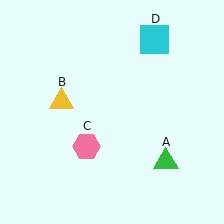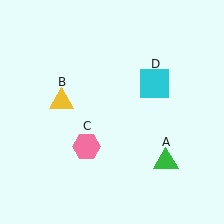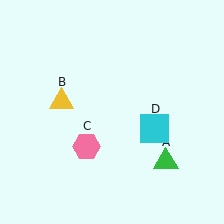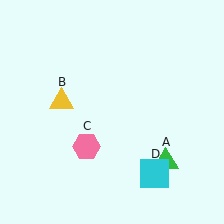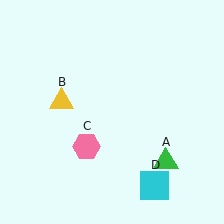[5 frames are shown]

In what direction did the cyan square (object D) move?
The cyan square (object D) moved down.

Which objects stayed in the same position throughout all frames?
Green triangle (object A) and yellow triangle (object B) and pink hexagon (object C) remained stationary.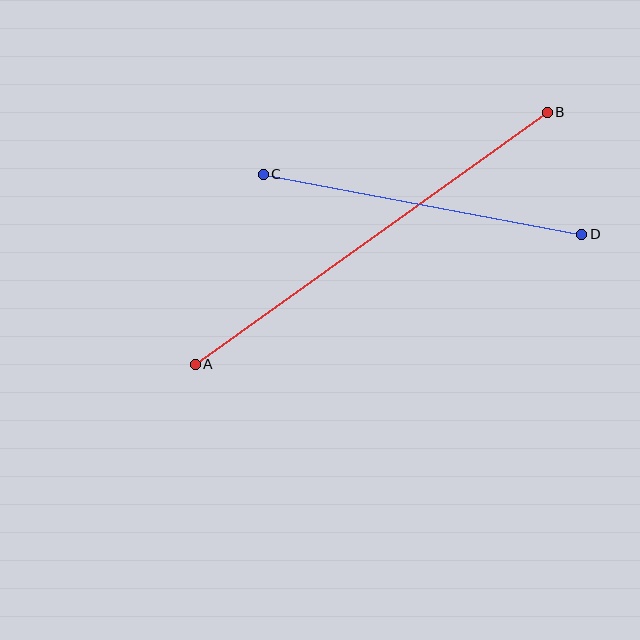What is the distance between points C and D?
The distance is approximately 324 pixels.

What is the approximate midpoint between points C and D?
The midpoint is at approximately (423, 204) pixels.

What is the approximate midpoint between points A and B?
The midpoint is at approximately (371, 238) pixels.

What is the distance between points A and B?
The distance is approximately 433 pixels.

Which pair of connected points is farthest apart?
Points A and B are farthest apart.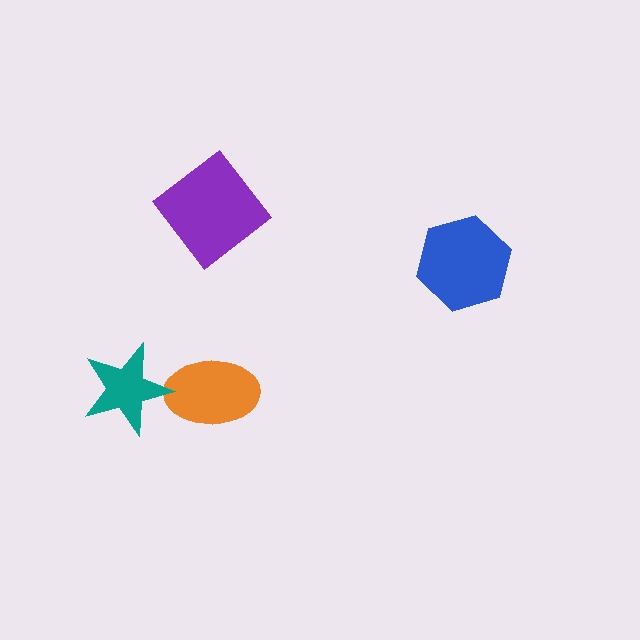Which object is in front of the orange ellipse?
The teal star is in front of the orange ellipse.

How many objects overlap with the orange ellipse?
1 object overlaps with the orange ellipse.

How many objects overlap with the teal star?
1 object overlaps with the teal star.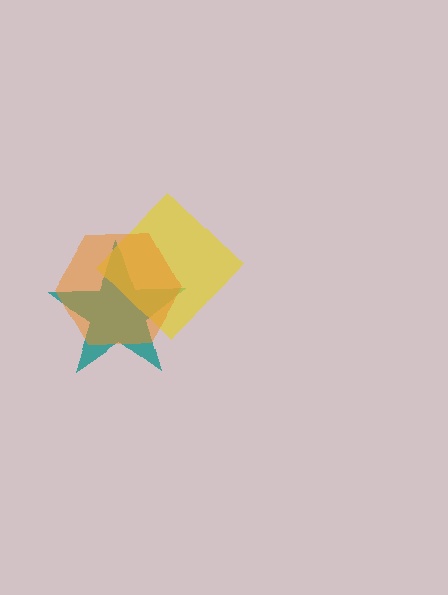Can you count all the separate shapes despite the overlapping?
Yes, there are 3 separate shapes.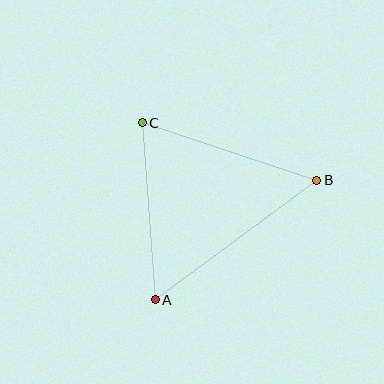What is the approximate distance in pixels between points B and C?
The distance between B and C is approximately 184 pixels.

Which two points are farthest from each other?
Points A and B are farthest from each other.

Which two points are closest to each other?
Points A and C are closest to each other.